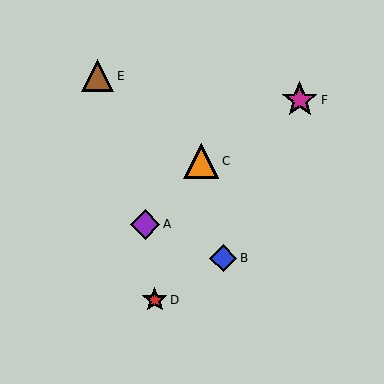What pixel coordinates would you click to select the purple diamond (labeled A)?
Click at (145, 224) to select the purple diamond A.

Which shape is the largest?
The magenta star (labeled F) is the largest.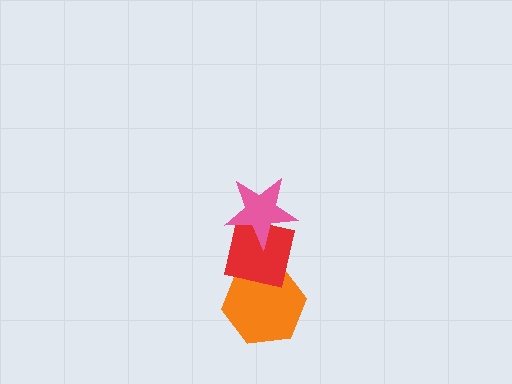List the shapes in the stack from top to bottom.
From top to bottom: the pink star, the red square, the orange hexagon.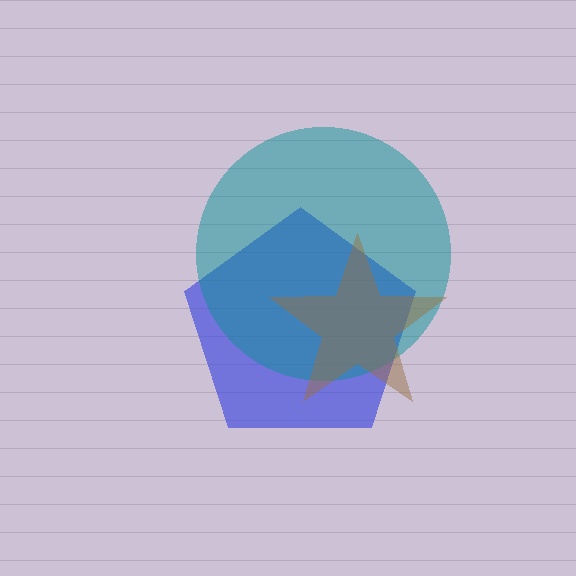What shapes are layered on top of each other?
The layered shapes are: a blue pentagon, a teal circle, a brown star.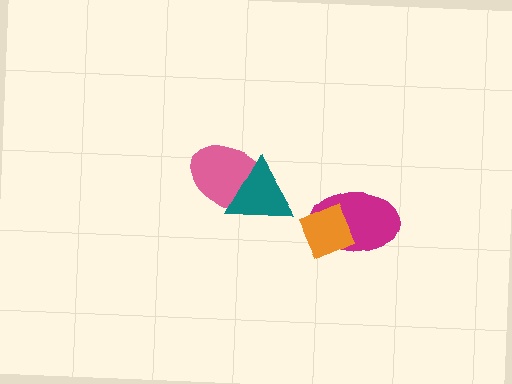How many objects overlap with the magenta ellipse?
1 object overlaps with the magenta ellipse.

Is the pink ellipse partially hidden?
Yes, it is partially covered by another shape.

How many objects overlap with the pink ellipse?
1 object overlaps with the pink ellipse.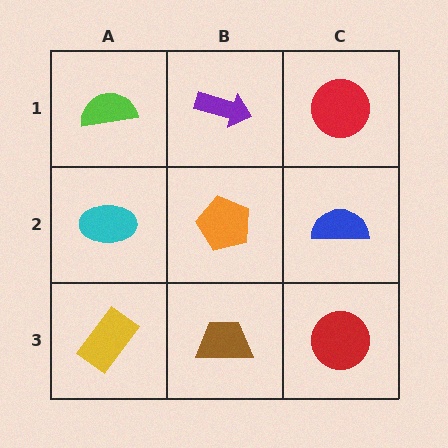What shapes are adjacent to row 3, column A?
A cyan ellipse (row 2, column A), a brown trapezoid (row 3, column B).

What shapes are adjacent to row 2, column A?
A lime semicircle (row 1, column A), a yellow rectangle (row 3, column A), an orange pentagon (row 2, column B).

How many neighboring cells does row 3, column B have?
3.